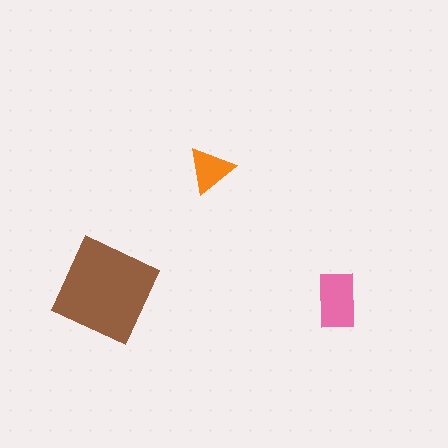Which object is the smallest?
The orange triangle.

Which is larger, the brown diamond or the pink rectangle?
The brown diamond.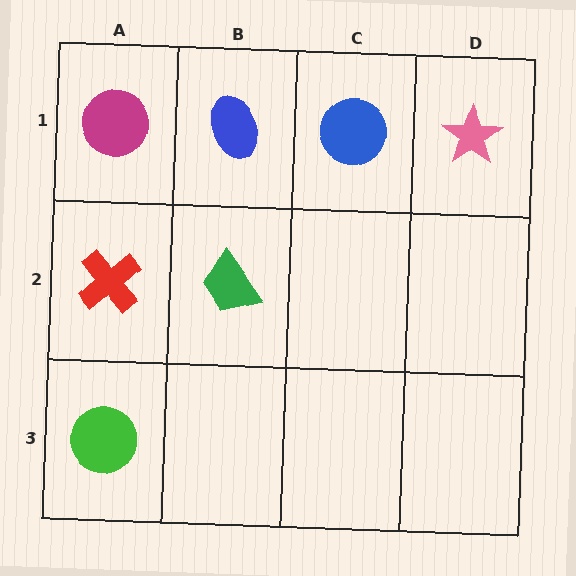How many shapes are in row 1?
4 shapes.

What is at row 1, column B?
A blue ellipse.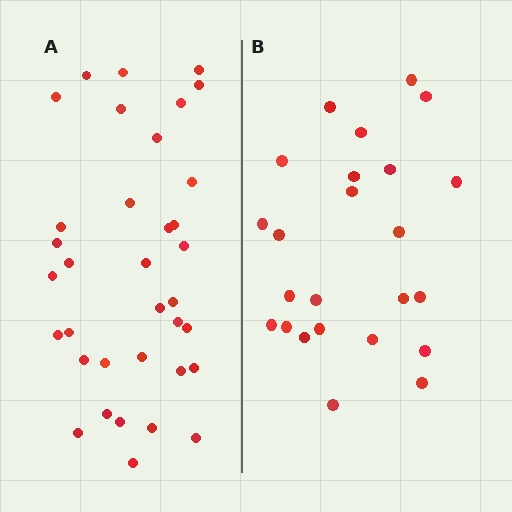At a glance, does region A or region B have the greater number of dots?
Region A (the left region) has more dots.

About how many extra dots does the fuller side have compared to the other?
Region A has roughly 12 or so more dots than region B.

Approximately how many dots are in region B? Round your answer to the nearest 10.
About 20 dots. (The exact count is 24, which rounds to 20.)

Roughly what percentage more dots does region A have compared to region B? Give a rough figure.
About 45% more.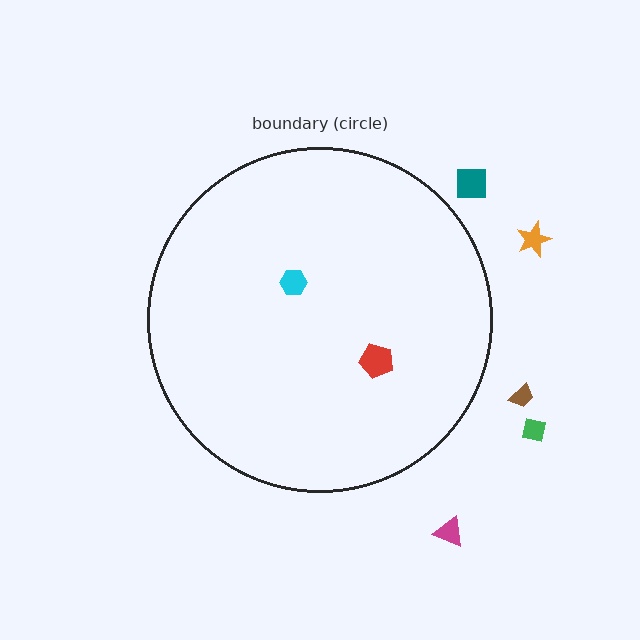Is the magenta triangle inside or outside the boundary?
Outside.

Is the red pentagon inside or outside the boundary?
Inside.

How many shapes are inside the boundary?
2 inside, 5 outside.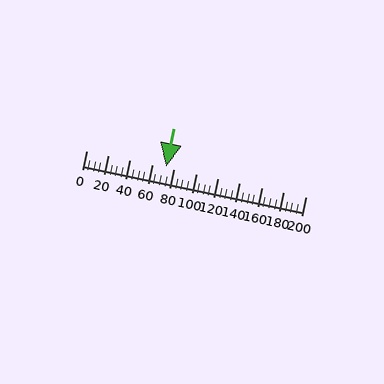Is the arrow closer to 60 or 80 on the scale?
The arrow is closer to 80.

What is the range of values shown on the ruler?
The ruler shows values from 0 to 200.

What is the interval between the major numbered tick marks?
The major tick marks are spaced 20 units apart.